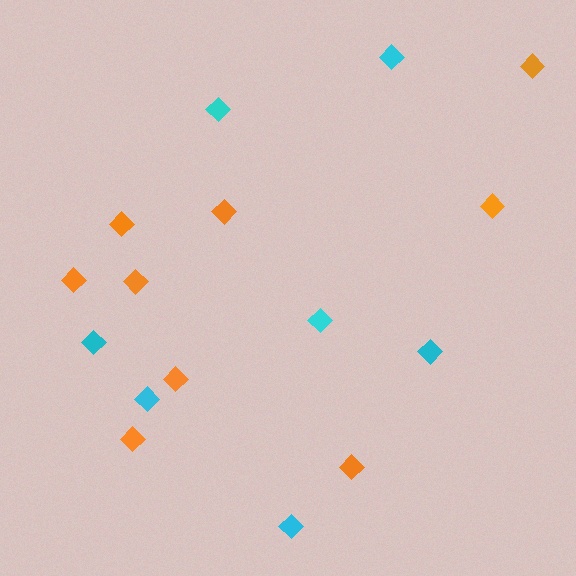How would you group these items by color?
There are 2 groups: one group of cyan diamonds (7) and one group of orange diamonds (9).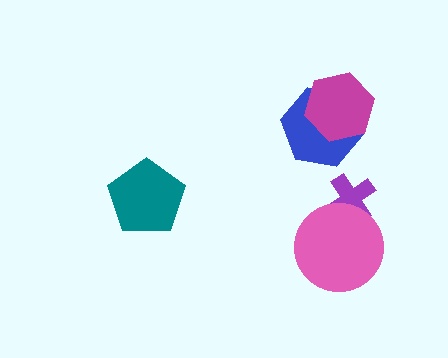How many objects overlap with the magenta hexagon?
1 object overlaps with the magenta hexagon.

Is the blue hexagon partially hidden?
Yes, it is partially covered by another shape.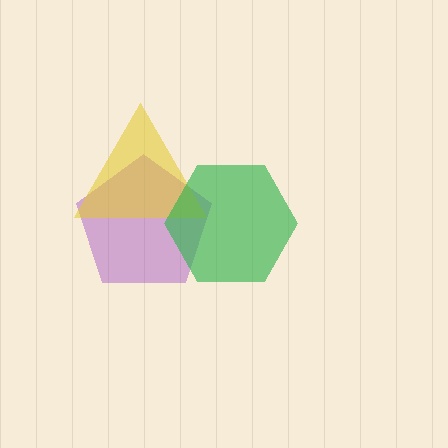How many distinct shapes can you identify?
There are 3 distinct shapes: a purple pentagon, a yellow triangle, a green hexagon.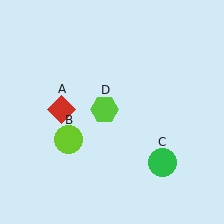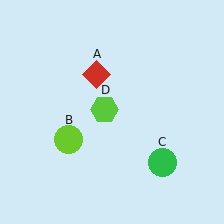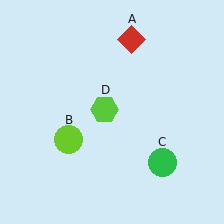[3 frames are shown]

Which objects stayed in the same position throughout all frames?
Lime circle (object B) and green circle (object C) and lime hexagon (object D) remained stationary.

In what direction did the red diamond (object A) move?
The red diamond (object A) moved up and to the right.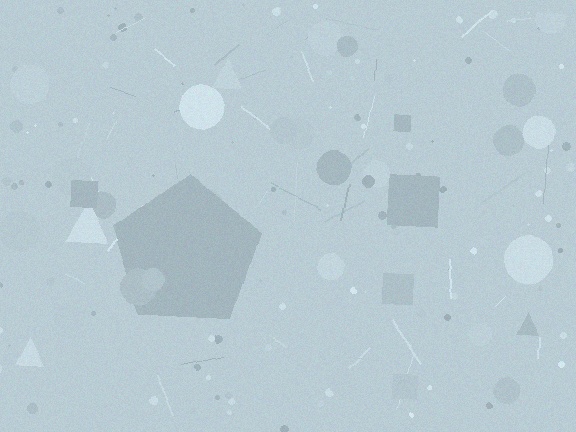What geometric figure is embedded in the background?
A pentagon is embedded in the background.